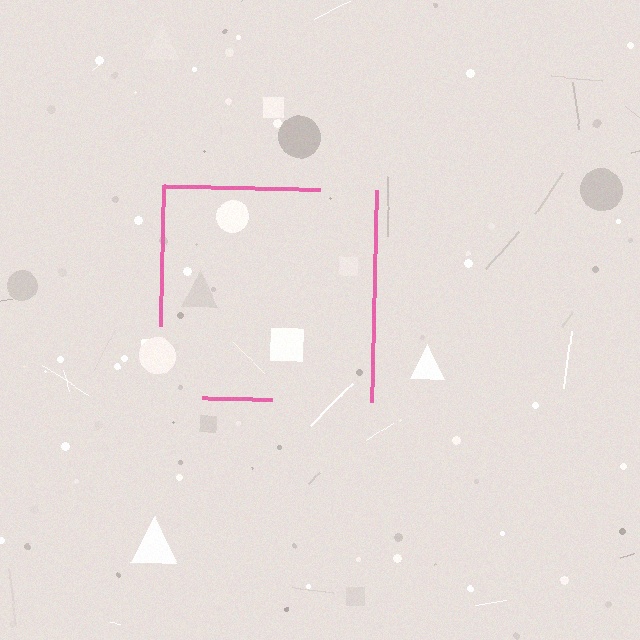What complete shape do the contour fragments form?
The contour fragments form a square.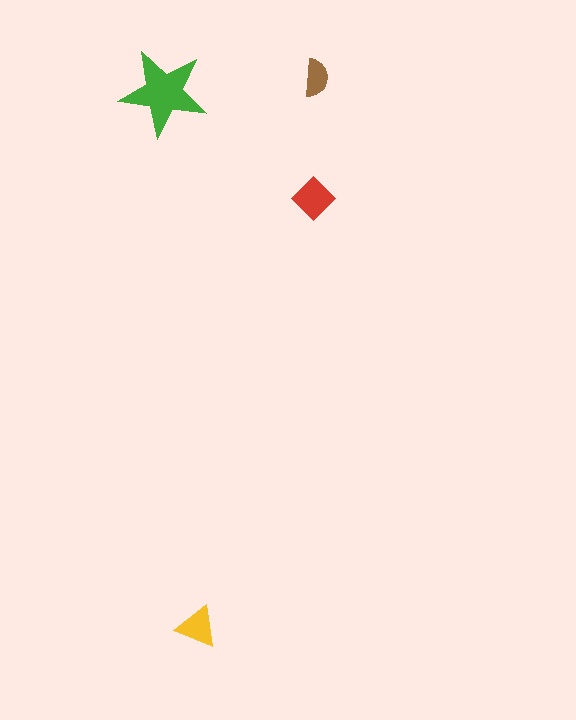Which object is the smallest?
The brown semicircle.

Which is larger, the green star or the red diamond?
The green star.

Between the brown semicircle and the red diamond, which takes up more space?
The red diamond.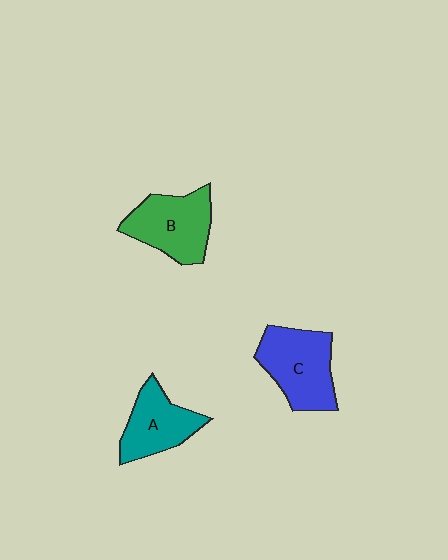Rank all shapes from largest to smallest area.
From largest to smallest: C (blue), B (green), A (teal).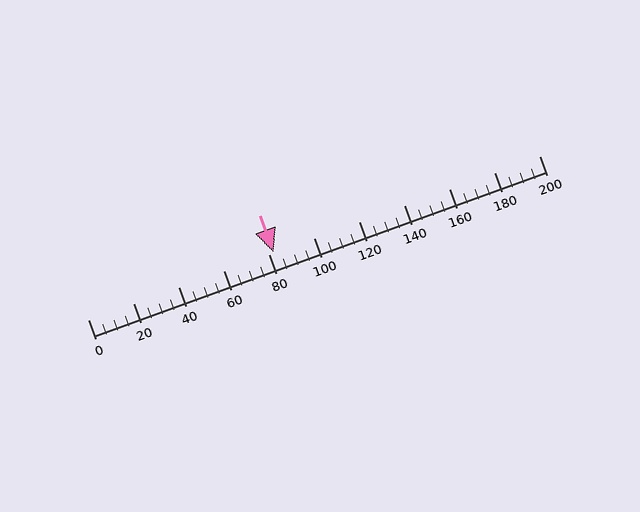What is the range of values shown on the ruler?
The ruler shows values from 0 to 200.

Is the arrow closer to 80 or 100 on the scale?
The arrow is closer to 80.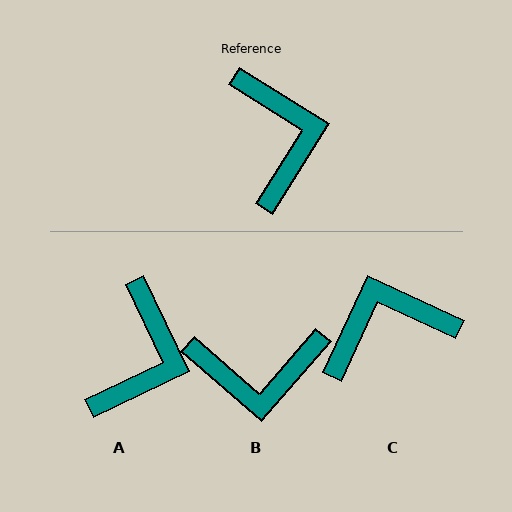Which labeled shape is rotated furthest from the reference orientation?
B, about 99 degrees away.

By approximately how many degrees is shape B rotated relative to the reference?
Approximately 99 degrees clockwise.